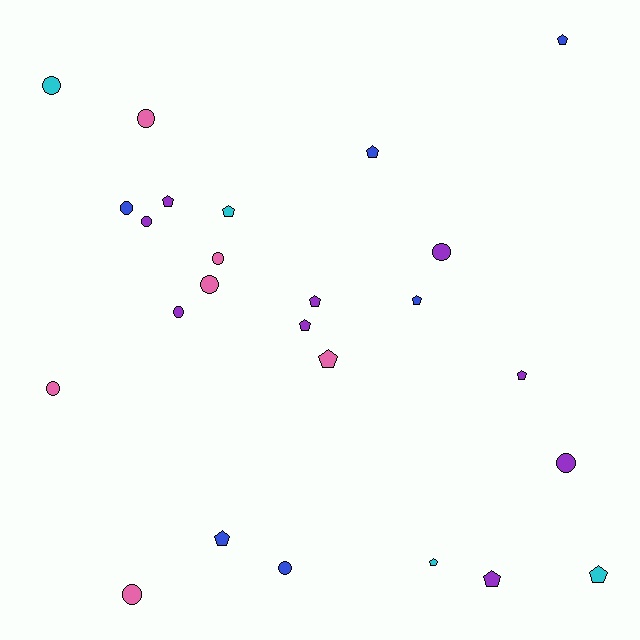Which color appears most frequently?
Purple, with 9 objects.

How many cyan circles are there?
There is 1 cyan circle.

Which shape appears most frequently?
Pentagon, with 13 objects.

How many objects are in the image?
There are 25 objects.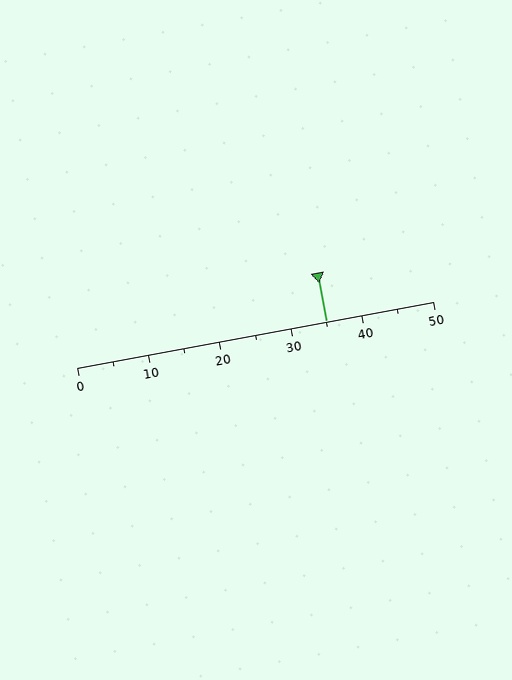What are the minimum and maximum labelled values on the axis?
The axis runs from 0 to 50.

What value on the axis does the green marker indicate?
The marker indicates approximately 35.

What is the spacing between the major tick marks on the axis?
The major ticks are spaced 10 apart.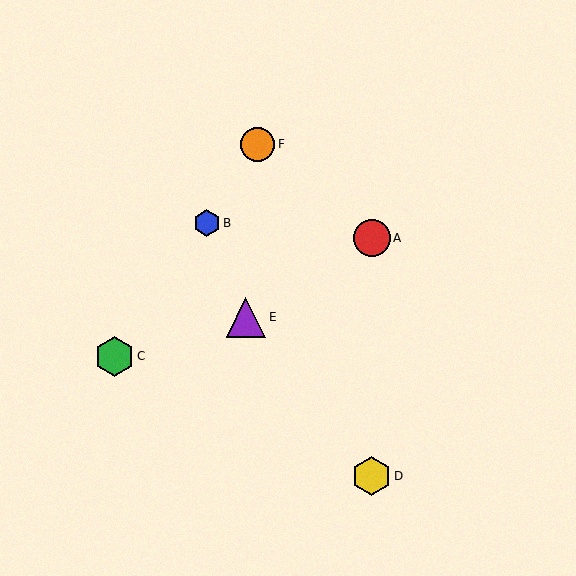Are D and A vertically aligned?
Yes, both are at x≈372.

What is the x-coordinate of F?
Object F is at x≈257.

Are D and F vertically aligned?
No, D is at x≈372 and F is at x≈257.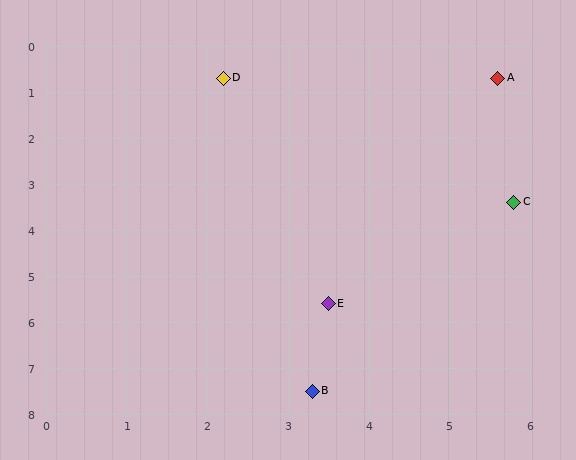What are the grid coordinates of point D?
Point D is at approximately (2.2, 0.7).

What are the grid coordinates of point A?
Point A is at approximately (5.6, 0.7).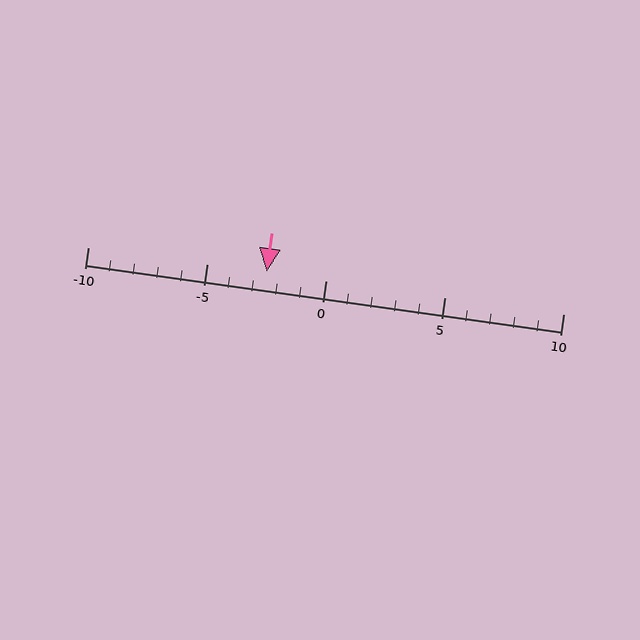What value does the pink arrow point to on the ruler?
The pink arrow points to approximately -2.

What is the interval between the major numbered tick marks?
The major tick marks are spaced 5 units apart.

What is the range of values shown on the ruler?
The ruler shows values from -10 to 10.